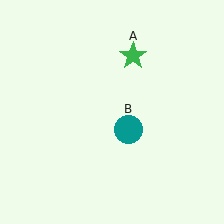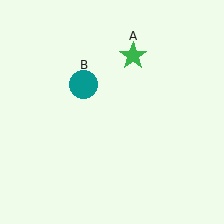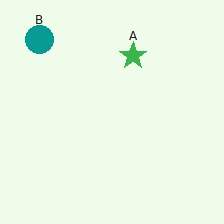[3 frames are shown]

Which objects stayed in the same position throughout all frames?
Green star (object A) remained stationary.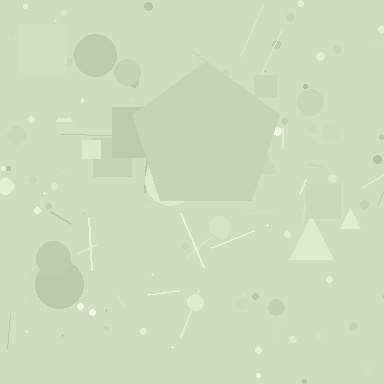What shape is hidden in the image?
A pentagon is hidden in the image.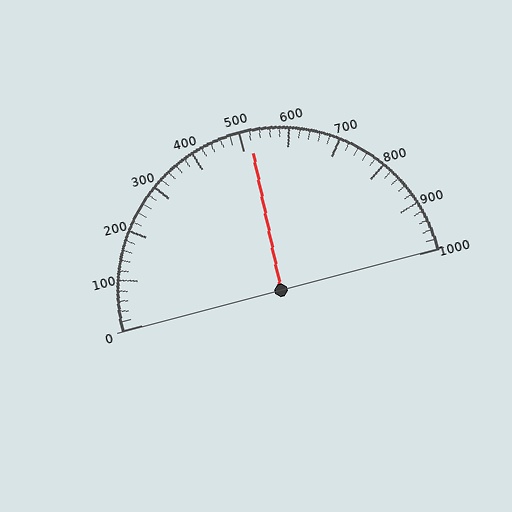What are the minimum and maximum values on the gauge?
The gauge ranges from 0 to 1000.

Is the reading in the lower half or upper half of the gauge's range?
The reading is in the upper half of the range (0 to 1000).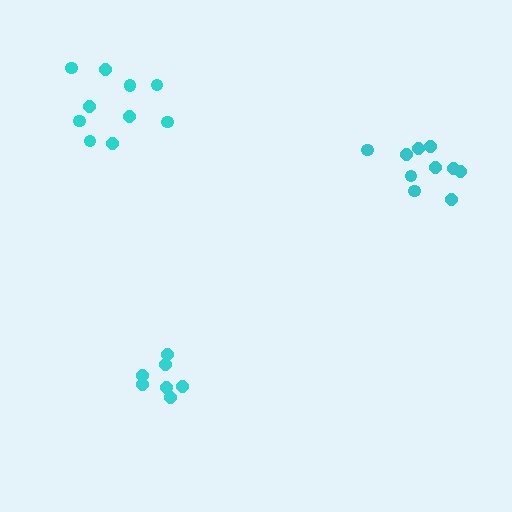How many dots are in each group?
Group 1: 10 dots, Group 2: 10 dots, Group 3: 7 dots (27 total).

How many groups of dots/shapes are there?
There are 3 groups.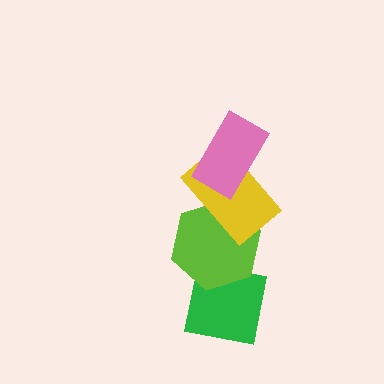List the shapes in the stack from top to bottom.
From top to bottom: the pink rectangle, the yellow rectangle, the lime hexagon, the green square.